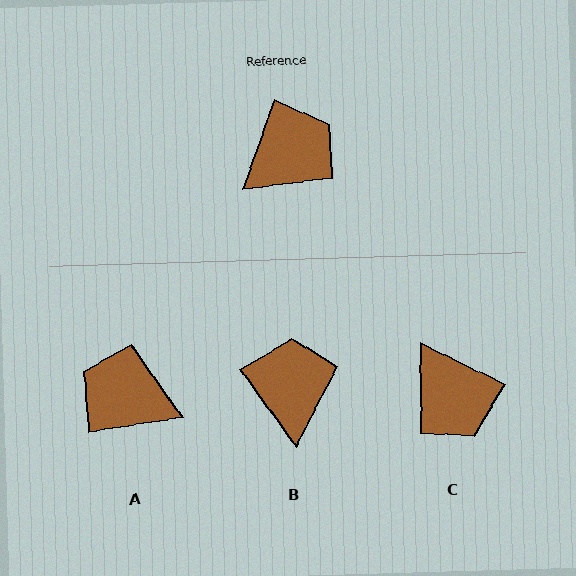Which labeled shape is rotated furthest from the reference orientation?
A, about 118 degrees away.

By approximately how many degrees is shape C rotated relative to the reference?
Approximately 96 degrees clockwise.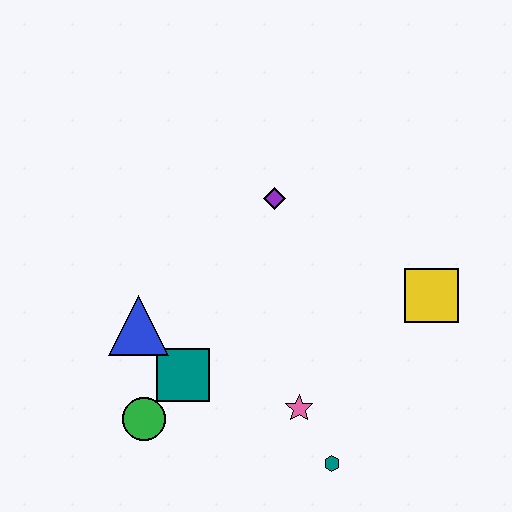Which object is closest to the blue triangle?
The teal square is closest to the blue triangle.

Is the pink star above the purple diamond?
No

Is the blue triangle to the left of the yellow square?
Yes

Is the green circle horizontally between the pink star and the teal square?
No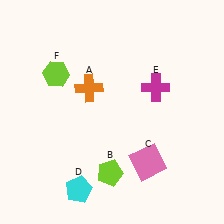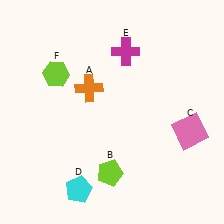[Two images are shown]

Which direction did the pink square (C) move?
The pink square (C) moved right.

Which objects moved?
The objects that moved are: the pink square (C), the magenta cross (E).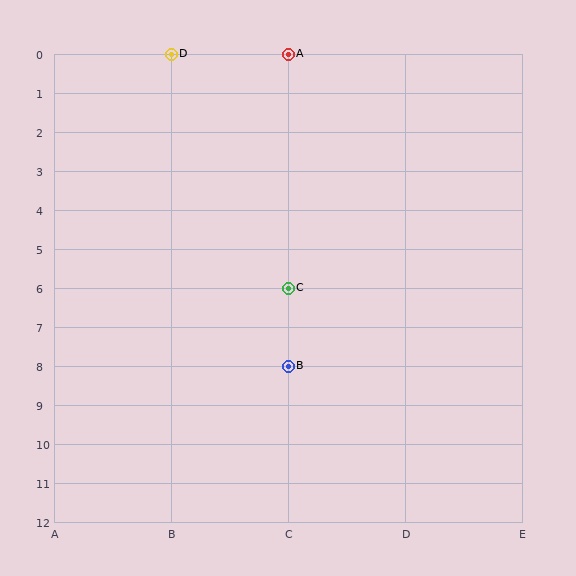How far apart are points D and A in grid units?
Points D and A are 1 column apart.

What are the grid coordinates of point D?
Point D is at grid coordinates (B, 0).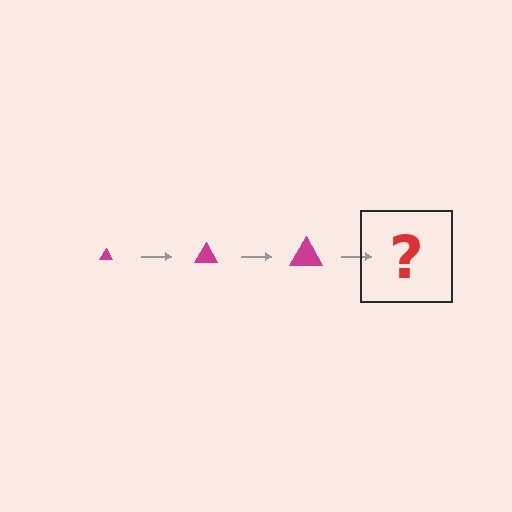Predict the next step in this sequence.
The next step is a magenta triangle, larger than the previous one.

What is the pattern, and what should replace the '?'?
The pattern is that the triangle gets progressively larger each step. The '?' should be a magenta triangle, larger than the previous one.